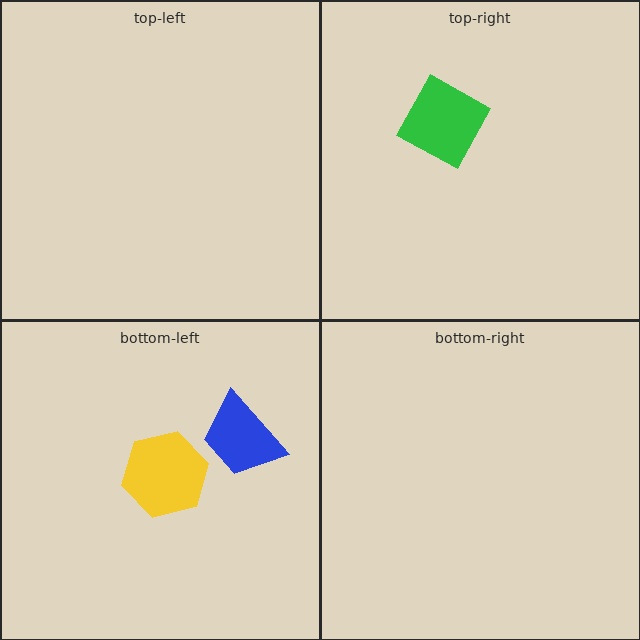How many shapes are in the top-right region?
1.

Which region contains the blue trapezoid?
The bottom-left region.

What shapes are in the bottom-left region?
The blue trapezoid, the yellow hexagon.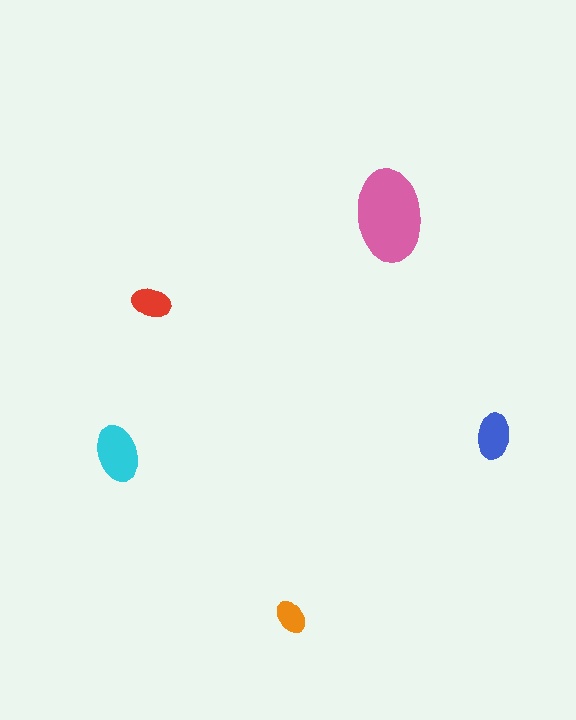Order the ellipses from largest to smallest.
the pink one, the cyan one, the blue one, the red one, the orange one.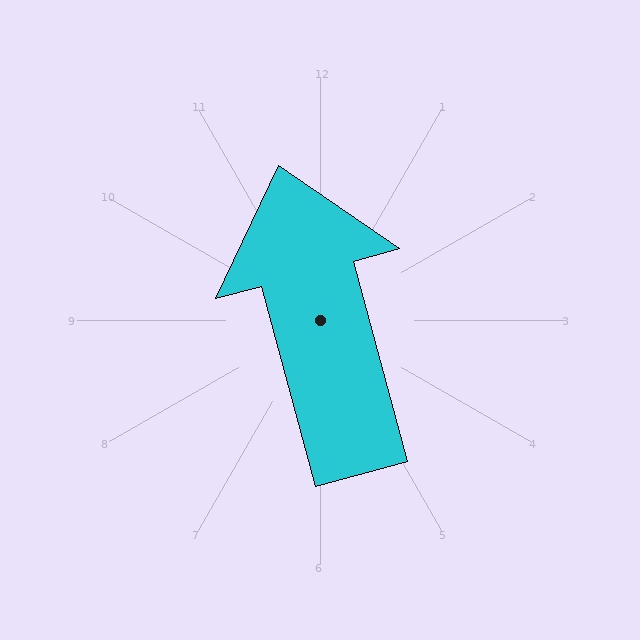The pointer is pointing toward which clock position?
Roughly 11 o'clock.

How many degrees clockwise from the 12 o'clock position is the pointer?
Approximately 345 degrees.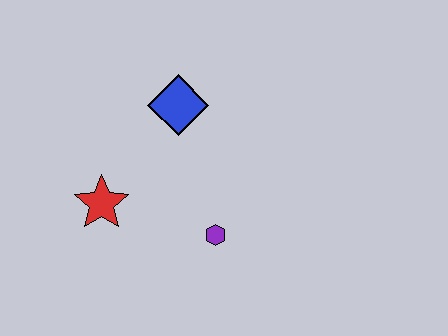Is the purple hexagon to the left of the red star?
No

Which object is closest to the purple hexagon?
The red star is closest to the purple hexagon.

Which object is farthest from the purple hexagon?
The blue diamond is farthest from the purple hexagon.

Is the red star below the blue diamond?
Yes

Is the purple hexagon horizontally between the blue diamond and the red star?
No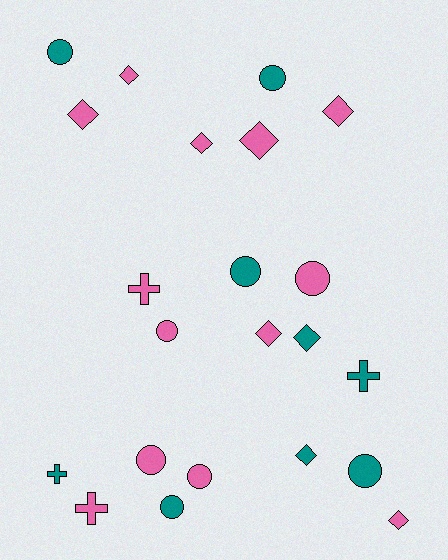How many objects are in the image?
There are 22 objects.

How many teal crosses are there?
There are 2 teal crosses.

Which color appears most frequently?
Pink, with 13 objects.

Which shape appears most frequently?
Circle, with 9 objects.